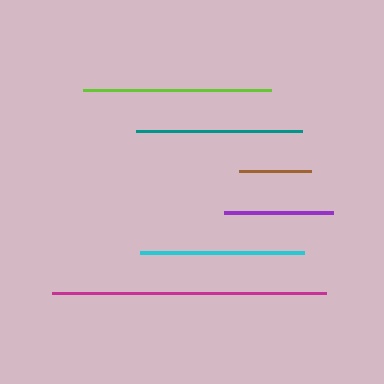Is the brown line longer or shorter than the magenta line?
The magenta line is longer than the brown line.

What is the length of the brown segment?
The brown segment is approximately 72 pixels long.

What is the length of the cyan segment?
The cyan segment is approximately 164 pixels long.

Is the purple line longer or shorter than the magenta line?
The magenta line is longer than the purple line.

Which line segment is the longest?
The magenta line is the longest at approximately 274 pixels.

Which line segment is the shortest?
The brown line is the shortest at approximately 72 pixels.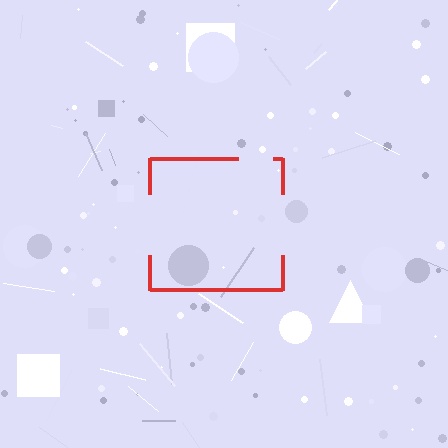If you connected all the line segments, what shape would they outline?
They would outline a square.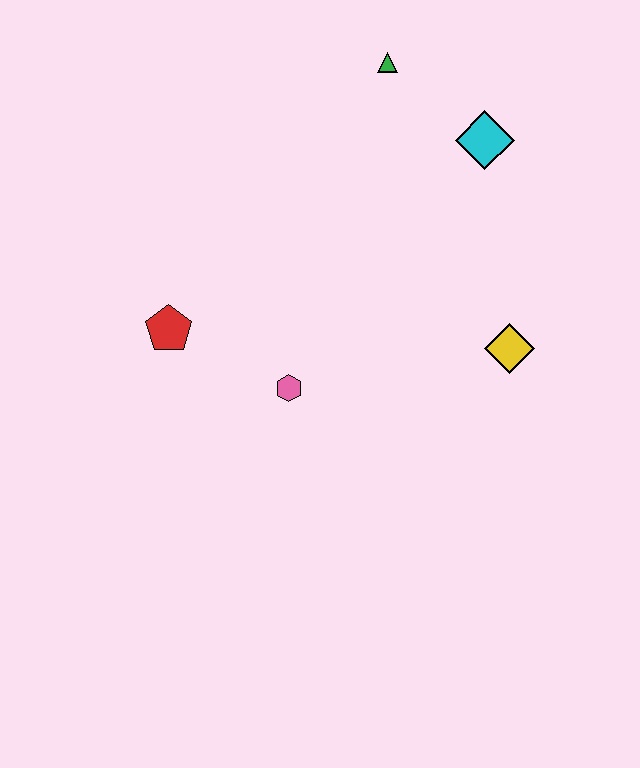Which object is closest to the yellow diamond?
The cyan diamond is closest to the yellow diamond.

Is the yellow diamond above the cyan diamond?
No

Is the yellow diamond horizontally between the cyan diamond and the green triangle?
No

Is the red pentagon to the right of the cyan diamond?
No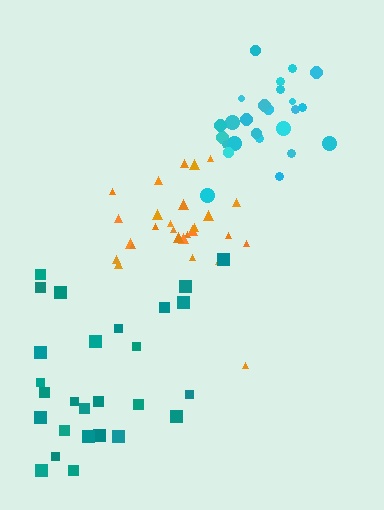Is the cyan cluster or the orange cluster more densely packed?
Cyan.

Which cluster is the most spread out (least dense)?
Teal.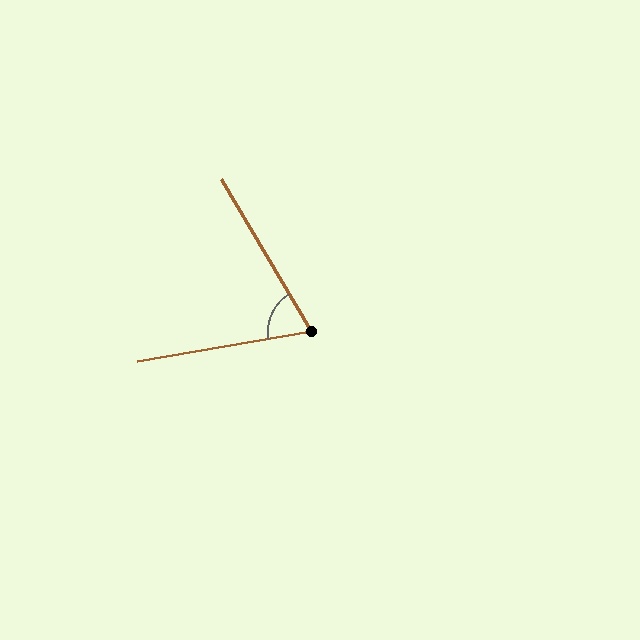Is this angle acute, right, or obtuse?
It is acute.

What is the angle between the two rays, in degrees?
Approximately 69 degrees.